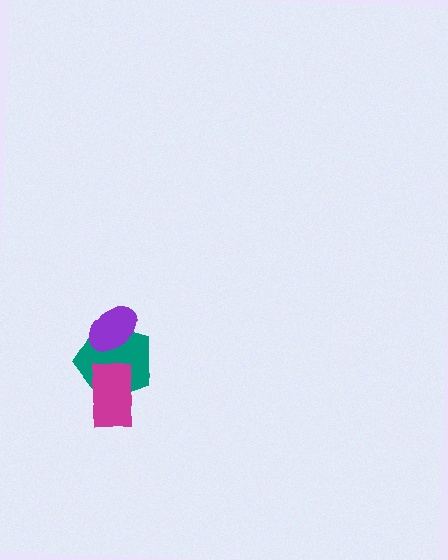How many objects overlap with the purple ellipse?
1 object overlaps with the purple ellipse.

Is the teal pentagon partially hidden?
Yes, it is partially covered by another shape.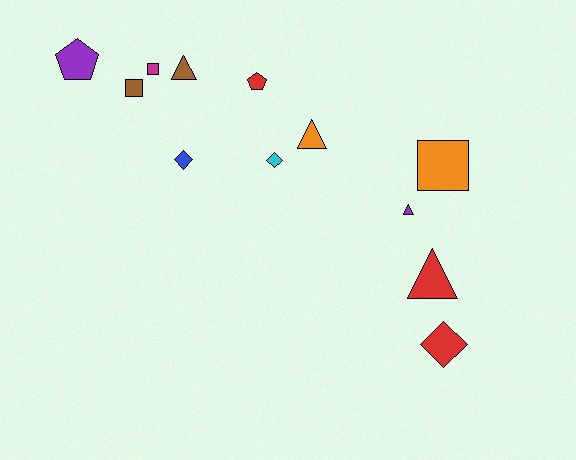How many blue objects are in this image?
There is 1 blue object.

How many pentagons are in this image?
There are 2 pentagons.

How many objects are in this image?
There are 12 objects.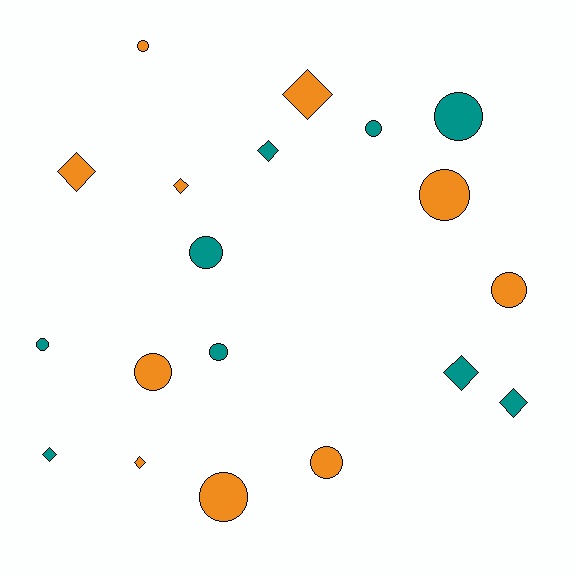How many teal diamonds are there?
There are 4 teal diamonds.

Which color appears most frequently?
Orange, with 10 objects.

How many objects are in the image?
There are 19 objects.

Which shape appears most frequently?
Circle, with 11 objects.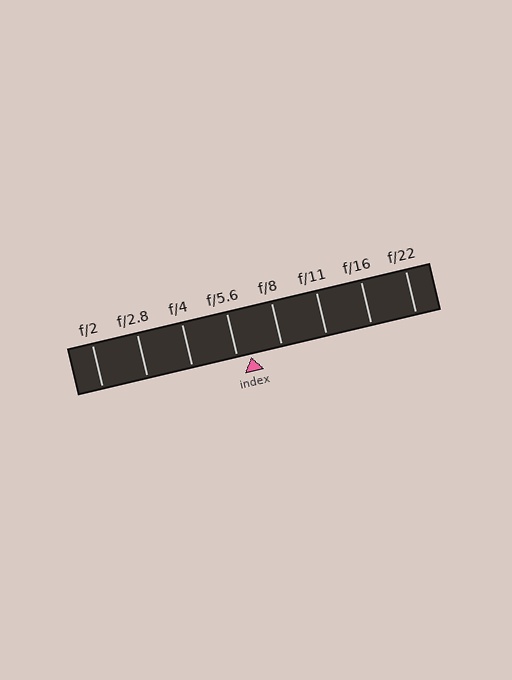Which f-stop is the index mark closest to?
The index mark is closest to f/5.6.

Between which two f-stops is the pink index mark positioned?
The index mark is between f/5.6 and f/8.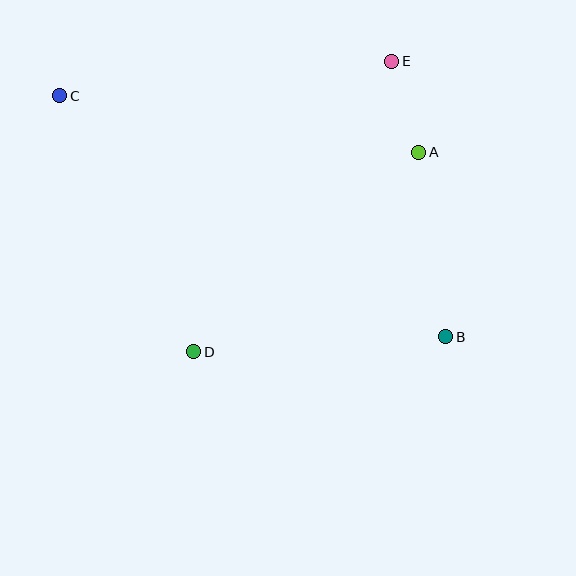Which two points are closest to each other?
Points A and E are closest to each other.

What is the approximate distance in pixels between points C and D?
The distance between C and D is approximately 289 pixels.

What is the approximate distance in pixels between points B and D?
The distance between B and D is approximately 253 pixels.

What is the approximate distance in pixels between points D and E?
The distance between D and E is approximately 351 pixels.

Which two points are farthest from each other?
Points B and C are farthest from each other.